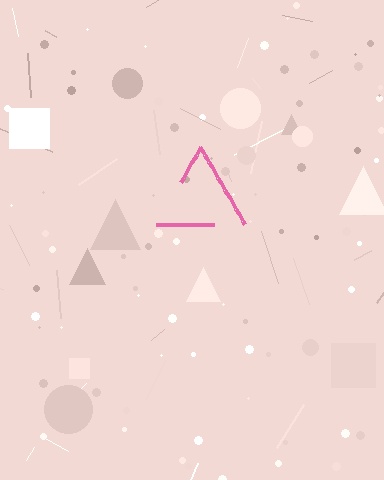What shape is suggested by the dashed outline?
The dashed outline suggests a triangle.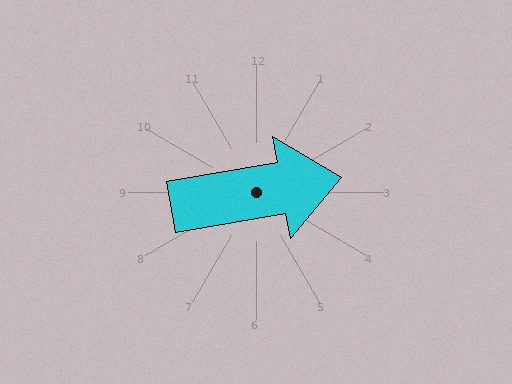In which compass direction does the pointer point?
East.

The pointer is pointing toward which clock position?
Roughly 3 o'clock.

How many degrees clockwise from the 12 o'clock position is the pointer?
Approximately 80 degrees.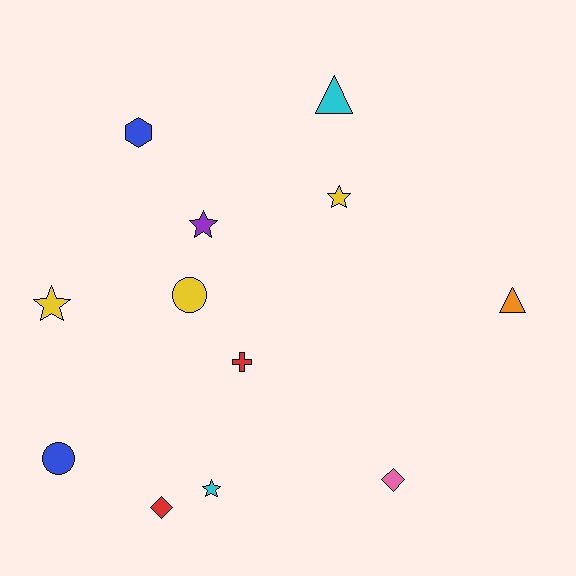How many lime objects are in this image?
There are no lime objects.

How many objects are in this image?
There are 12 objects.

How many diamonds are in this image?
There are 2 diamonds.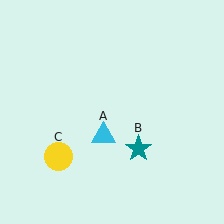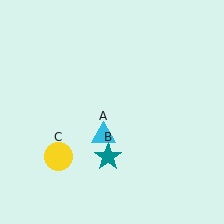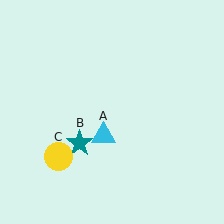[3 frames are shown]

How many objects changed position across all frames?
1 object changed position: teal star (object B).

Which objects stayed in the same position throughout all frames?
Cyan triangle (object A) and yellow circle (object C) remained stationary.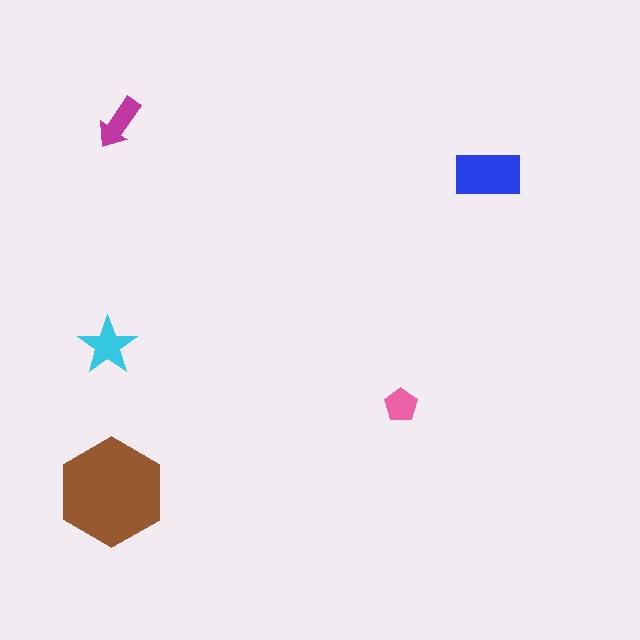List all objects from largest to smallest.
The brown hexagon, the blue rectangle, the cyan star, the magenta arrow, the pink pentagon.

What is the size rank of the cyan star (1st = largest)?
3rd.